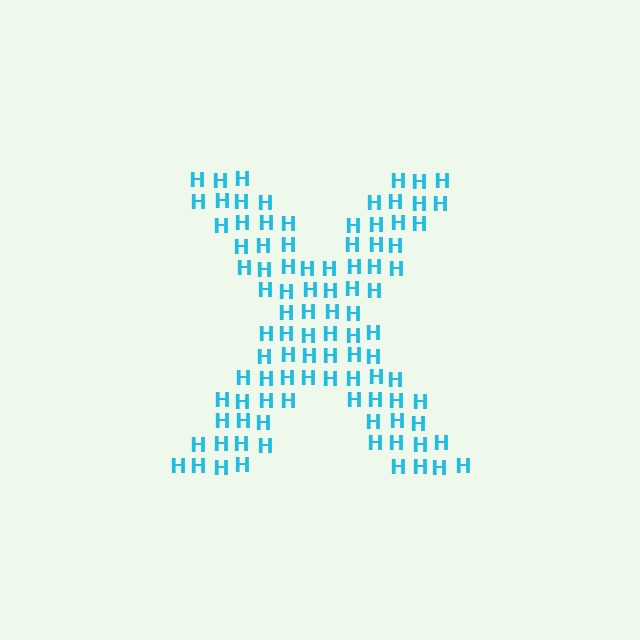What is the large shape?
The large shape is the letter X.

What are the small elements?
The small elements are letter H's.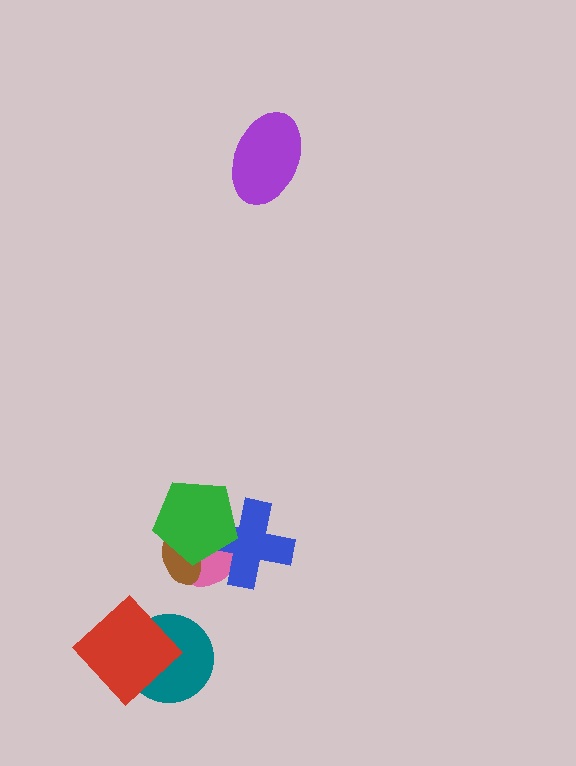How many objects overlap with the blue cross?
2 objects overlap with the blue cross.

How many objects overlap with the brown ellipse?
2 objects overlap with the brown ellipse.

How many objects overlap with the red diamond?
1 object overlaps with the red diamond.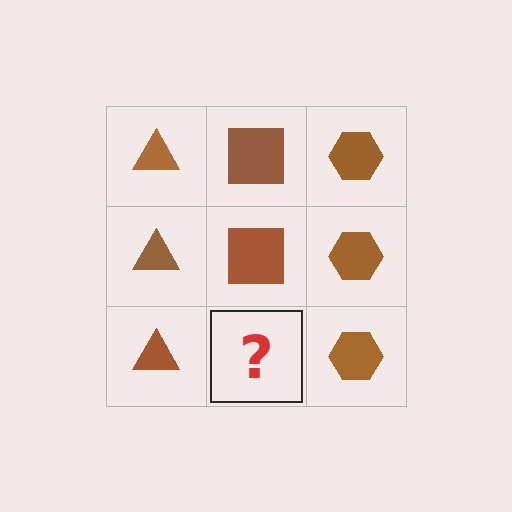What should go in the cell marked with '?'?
The missing cell should contain a brown square.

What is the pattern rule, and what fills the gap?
The rule is that each column has a consistent shape. The gap should be filled with a brown square.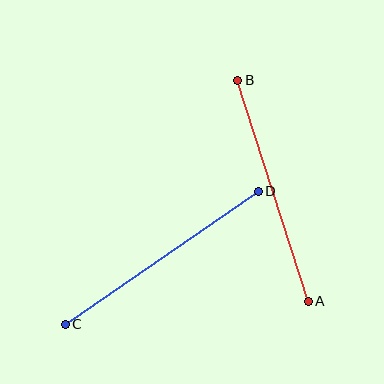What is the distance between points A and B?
The distance is approximately 232 pixels.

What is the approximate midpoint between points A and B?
The midpoint is at approximately (273, 191) pixels.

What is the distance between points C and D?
The distance is approximately 234 pixels.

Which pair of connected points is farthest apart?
Points C and D are farthest apart.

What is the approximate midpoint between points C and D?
The midpoint is at approximately (162, 258) pixels.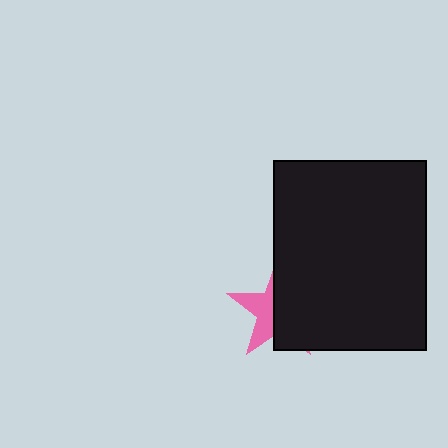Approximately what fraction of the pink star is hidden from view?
Roughly 60% of the pink star is hidden behind the black rectangle.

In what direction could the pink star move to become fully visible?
The pink star could move left. That would shift it out from behind the black rectangle entirely.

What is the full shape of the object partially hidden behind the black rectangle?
The partially hidden object is a pink star.